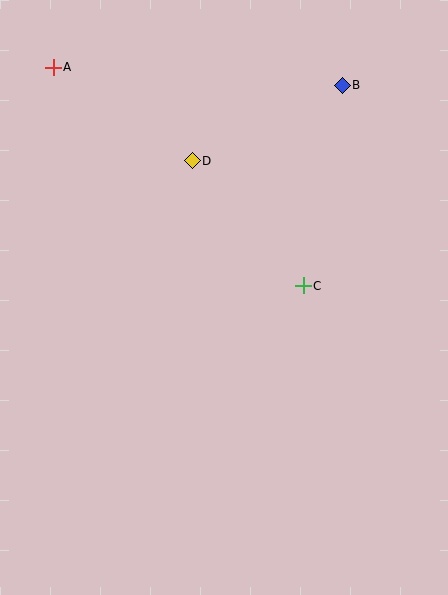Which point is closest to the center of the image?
Point C at (303, 286) is closest to the center.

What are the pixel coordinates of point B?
Point B is at (342, 85).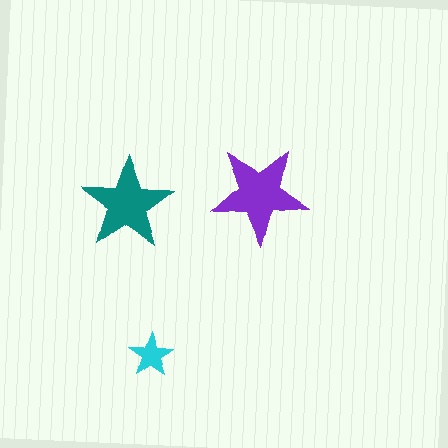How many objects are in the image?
There are 3 objects in the image.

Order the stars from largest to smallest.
the purple one, the teal one, the cyan one.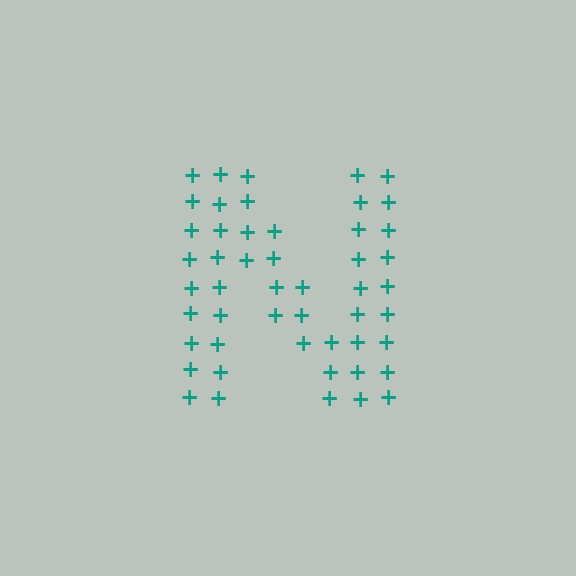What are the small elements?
The small elements are plus signs.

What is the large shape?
The large shape is the letter N.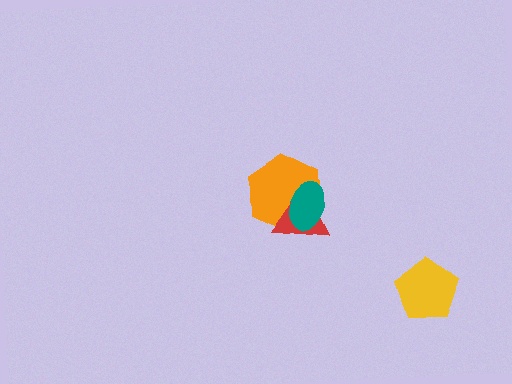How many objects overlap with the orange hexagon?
2 objects overlap with the orange hexagon.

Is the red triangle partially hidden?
Yes, it is partially covered by another shape.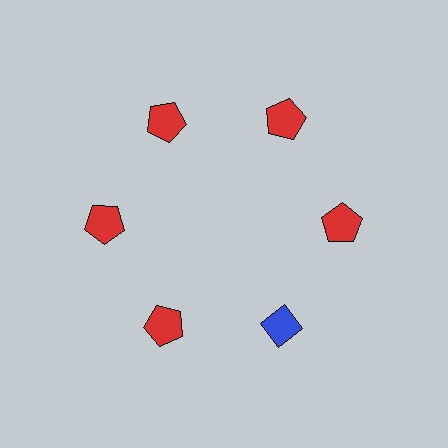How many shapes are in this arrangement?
There are 6 shapes arranged in a ring pattern.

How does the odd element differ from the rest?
It differs in both color (blue instead of red) and shape (diamond instead of pentagon).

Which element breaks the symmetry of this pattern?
The blue diamond at roughly the 5 o'clock position breaks the symmetry. All other shapes are red pentagons.